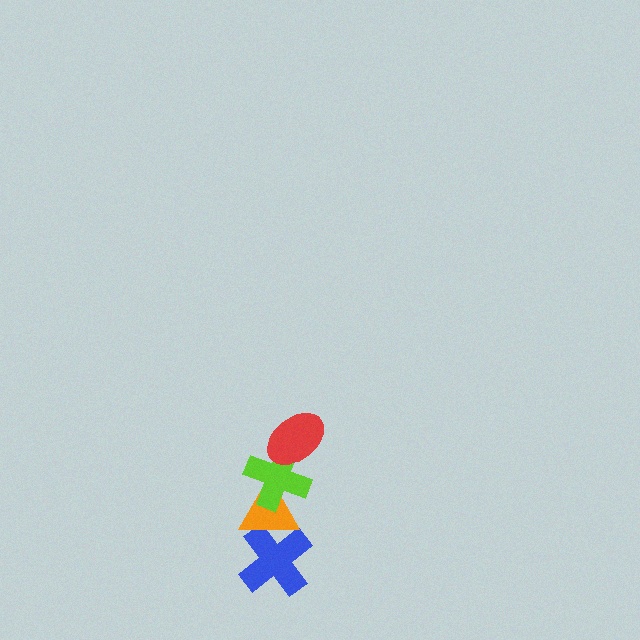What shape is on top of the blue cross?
The orange triangle is on top of the blue cross.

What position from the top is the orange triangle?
The orange triangle is 3rd from the top.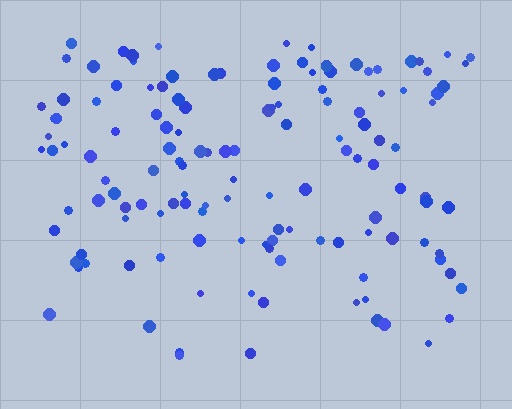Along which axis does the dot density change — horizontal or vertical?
Vertical.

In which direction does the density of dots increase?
From bottom to top, with the top side densest.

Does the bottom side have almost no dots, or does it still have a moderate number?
Still a moderate number, just noticeably fewer than the top.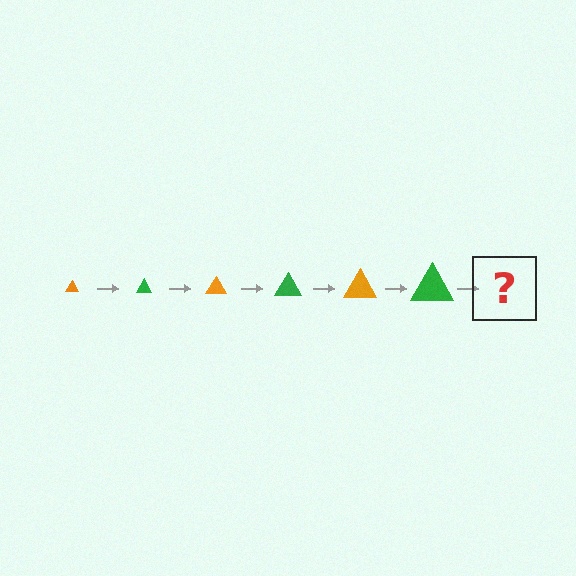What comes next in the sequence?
The next element should be an orange triangle, larger than the previous one.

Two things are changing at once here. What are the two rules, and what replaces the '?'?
The two rules are that the triangle grows larger each step and the color cycles through orange and green. The '?' should be an orange triangle, larger than the previous one.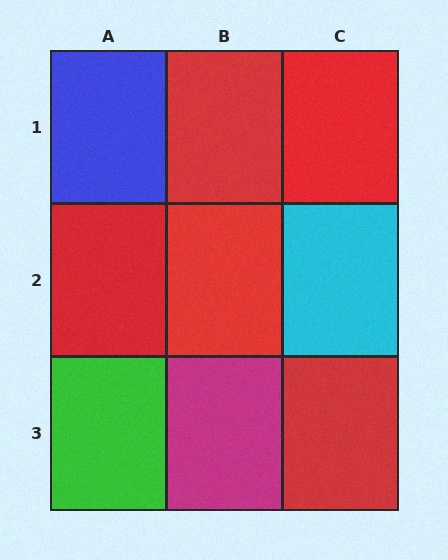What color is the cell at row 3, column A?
Green.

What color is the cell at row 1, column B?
Red.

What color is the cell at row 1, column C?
Red.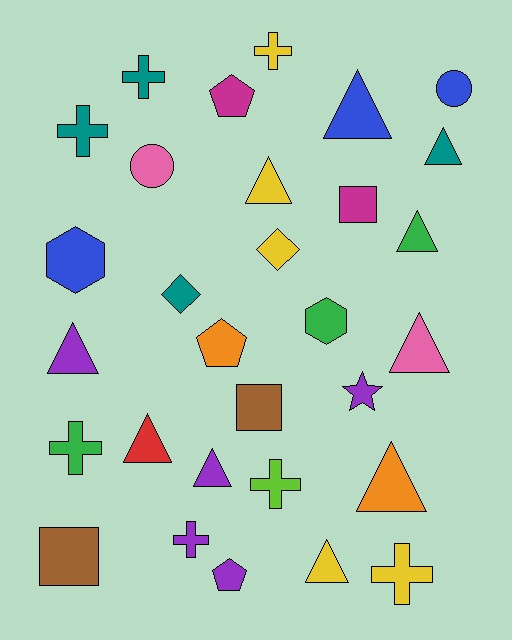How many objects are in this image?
There are 30 objects.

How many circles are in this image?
There are 2 circles.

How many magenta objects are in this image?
There are 2 magenta objects.